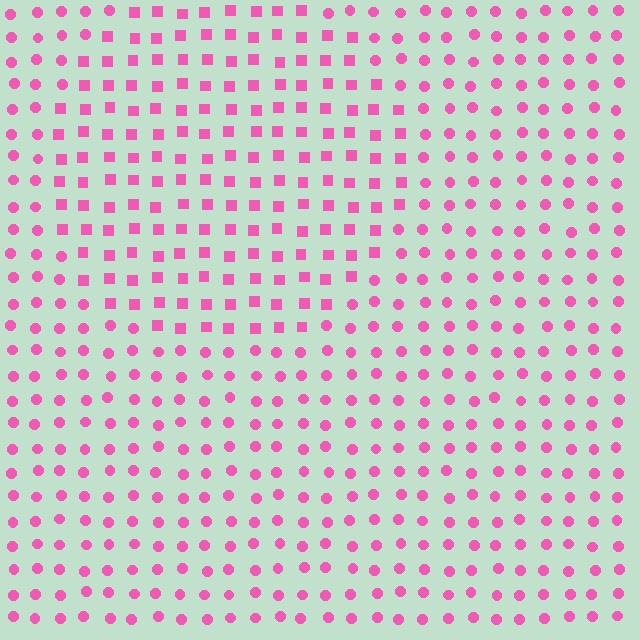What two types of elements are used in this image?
The image uses squares inside the circle region and circles outside it.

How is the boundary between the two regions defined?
The boundary is defined by a change in element shape: squares inside vs. circles outside. All elements share the same color and spacing.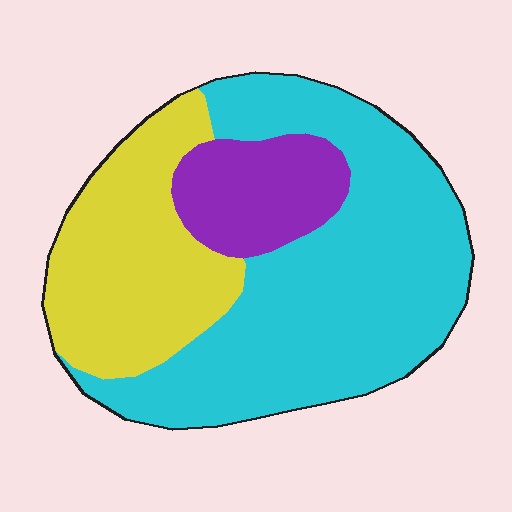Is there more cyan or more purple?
Cyan.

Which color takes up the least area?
Purple, at roughly 15%.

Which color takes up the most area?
Cyan, at roughly 55%.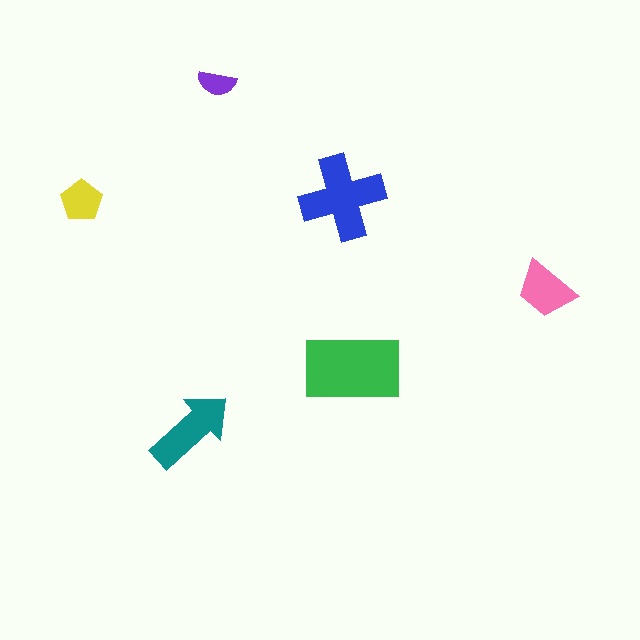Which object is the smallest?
The purple semicircle.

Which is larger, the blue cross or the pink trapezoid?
The blue cross.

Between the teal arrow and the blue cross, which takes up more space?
The blue cross.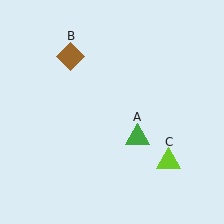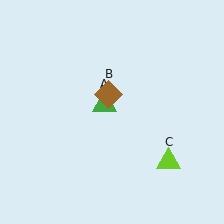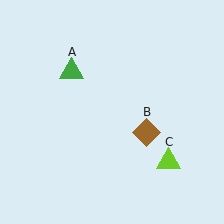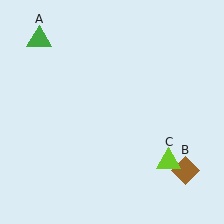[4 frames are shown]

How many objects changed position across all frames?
2 objects changed position: green triangle (object A), brown diamond (object B).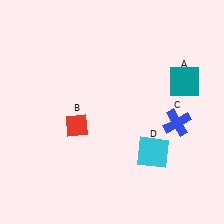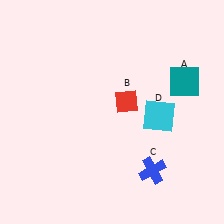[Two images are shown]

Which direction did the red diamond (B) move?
The red diamond (B) moved right.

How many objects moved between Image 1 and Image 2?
3 objects moved between the two images.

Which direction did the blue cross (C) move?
The blue cross (C) moved down.